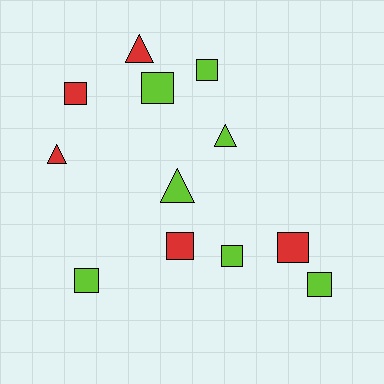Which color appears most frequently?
Lime, with 7 objects.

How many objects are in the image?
There are 12 objects.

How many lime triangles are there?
There are 2 lime triangles.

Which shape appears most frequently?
Square, with 8 objects.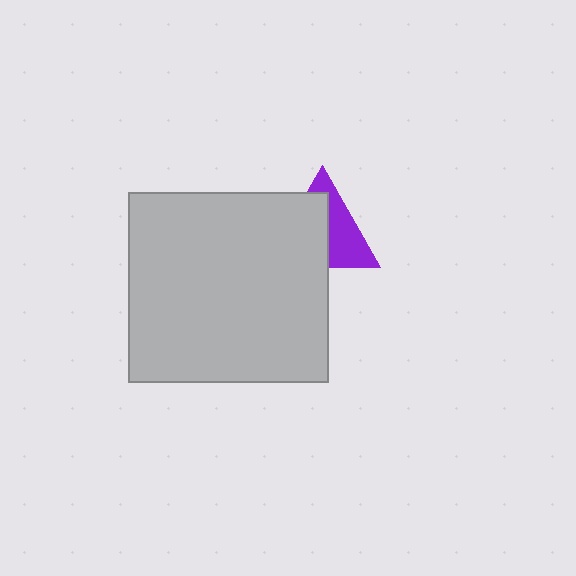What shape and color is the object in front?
The object in front is a light gray rectangle.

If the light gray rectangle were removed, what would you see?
You would see the complete purple triangle.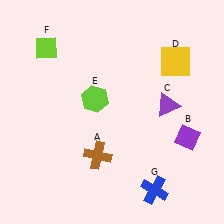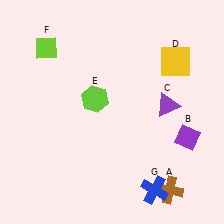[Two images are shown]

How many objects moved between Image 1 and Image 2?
1 object moved between the two images.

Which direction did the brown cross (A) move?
The brown cross (A) moved right.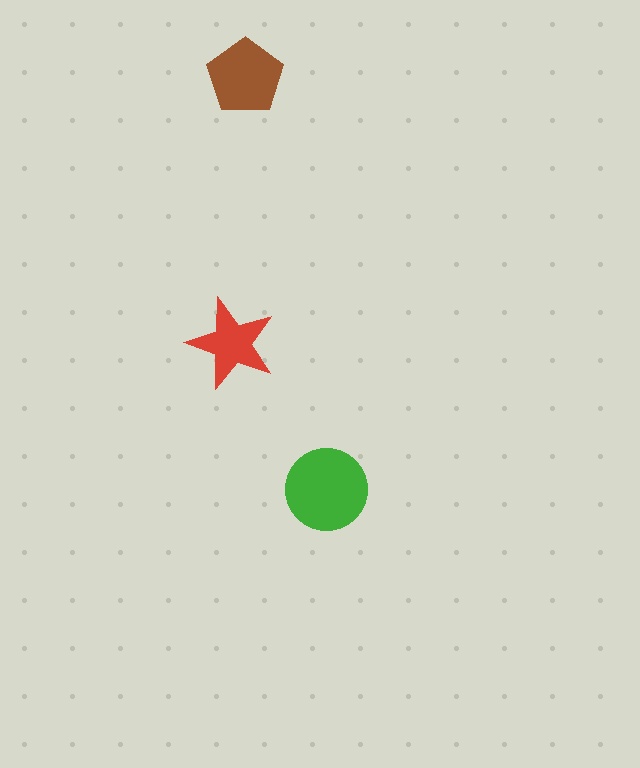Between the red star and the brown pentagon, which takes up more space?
The brown pentagon.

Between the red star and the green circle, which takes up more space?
The green circle.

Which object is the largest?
The green circle.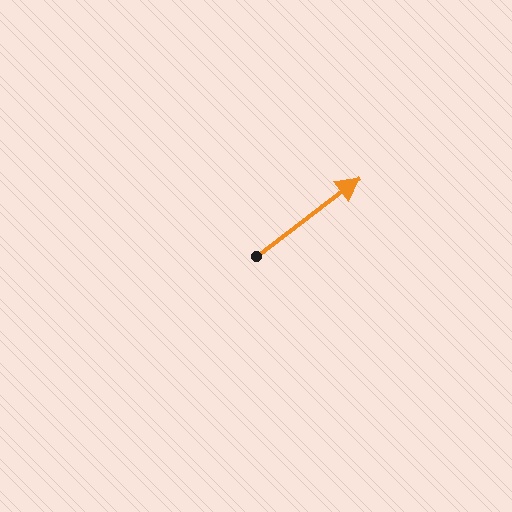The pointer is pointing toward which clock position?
Roughly 2 o'clock.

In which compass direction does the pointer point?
Northeast.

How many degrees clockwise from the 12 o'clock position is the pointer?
Approximately 53 degrees.